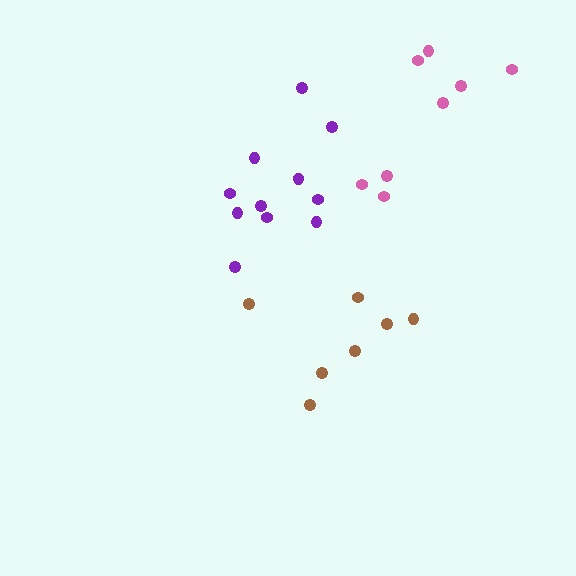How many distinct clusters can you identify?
There are 3 distinct clusters.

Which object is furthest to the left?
The purple cluster is leftmost.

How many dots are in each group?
Group 1: 8 dots, Group 2: 7 dots, Group 3: 12 dots (27 total).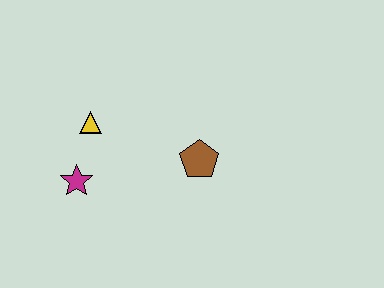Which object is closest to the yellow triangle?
The magenta star is closest to the yellow triangle.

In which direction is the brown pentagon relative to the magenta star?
The brown pentagon is to the right of the magenta star.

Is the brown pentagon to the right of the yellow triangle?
Yes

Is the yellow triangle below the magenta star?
No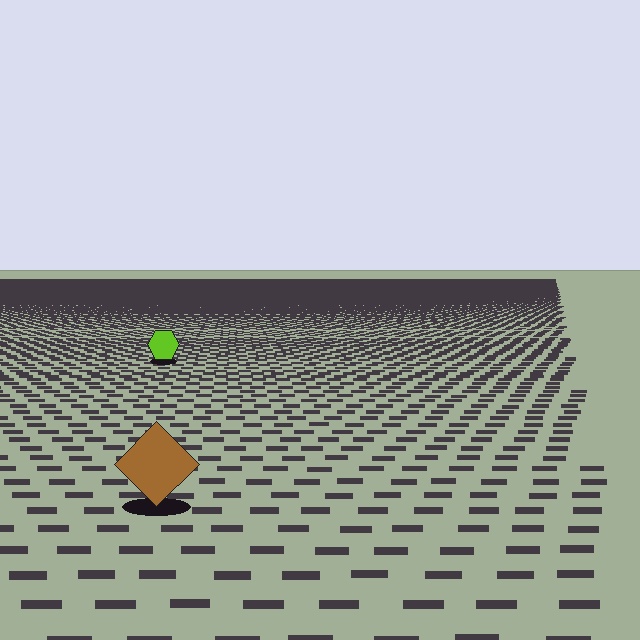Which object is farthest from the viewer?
The lime hexagon is farthest from the viewer. It appears smaller and the ground texture around it is denser.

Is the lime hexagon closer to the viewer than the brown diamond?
No. The brown diamond is closer — you can tell from the texture gradient: the ground texture is coarser near it.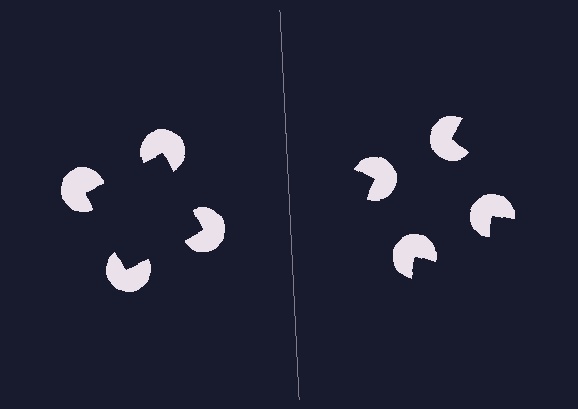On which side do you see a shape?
An illusory square appears on the left side. On the right side the wedge cuts are rotated, so no coherent shape forms.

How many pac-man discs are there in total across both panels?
8 — 4 on each side.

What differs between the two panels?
The pac-man discs are positioned identically on both sides; only the wedge orientations differ. On the left they align to a square; on the right they are misaligned.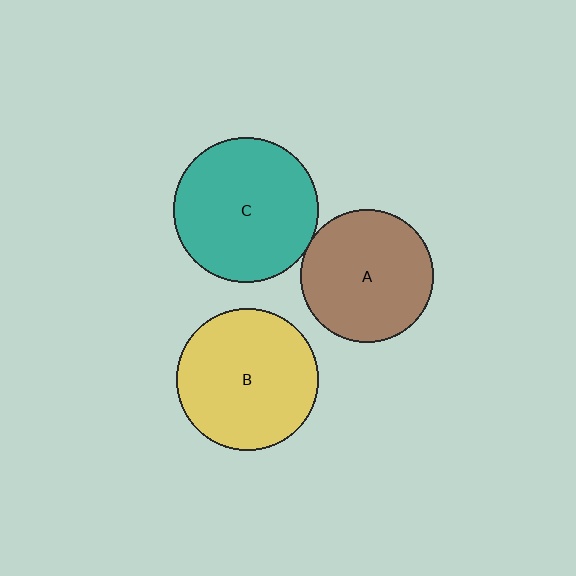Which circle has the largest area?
Circle C (teal).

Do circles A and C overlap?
Yes.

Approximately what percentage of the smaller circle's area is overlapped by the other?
Approximately 5%.